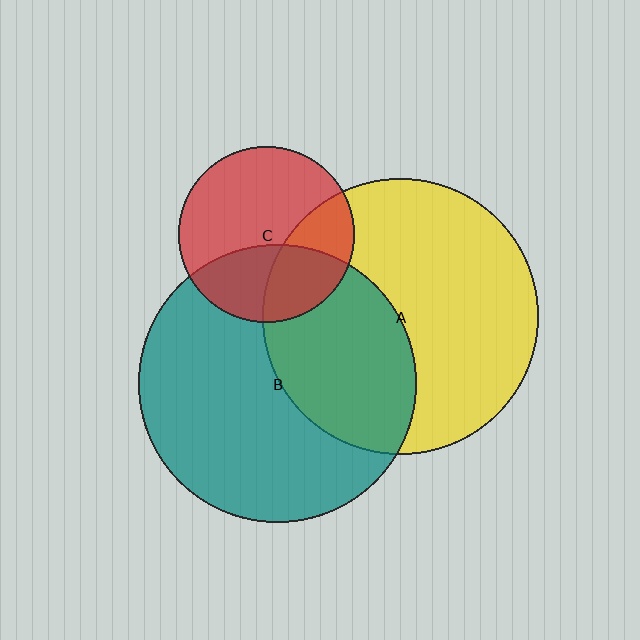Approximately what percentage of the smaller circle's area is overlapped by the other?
Approximately 35%.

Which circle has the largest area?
Circle B (teal).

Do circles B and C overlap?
Yes.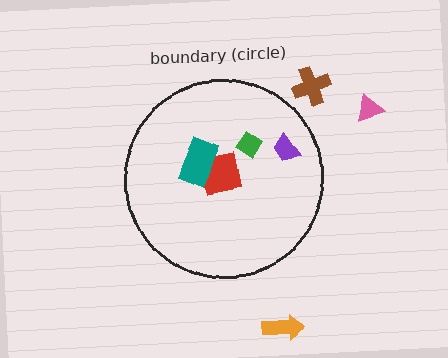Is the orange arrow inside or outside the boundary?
Outside.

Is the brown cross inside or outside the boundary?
Outside.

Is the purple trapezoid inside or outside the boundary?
Inside.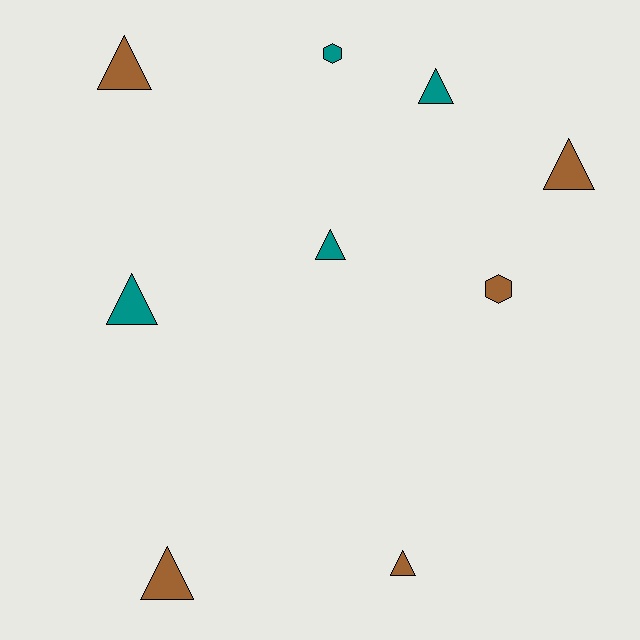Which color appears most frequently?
Brown, with 5 objects.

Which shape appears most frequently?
Triangle, with 7 objects.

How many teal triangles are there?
There are 3 teal triangles.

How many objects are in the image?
There are 9 objects.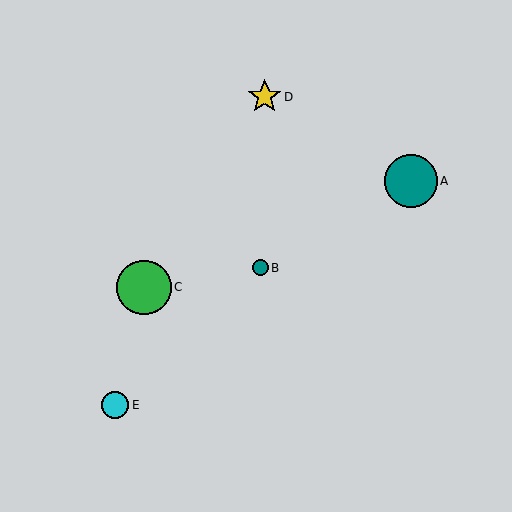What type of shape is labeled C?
Shape C is a green circle.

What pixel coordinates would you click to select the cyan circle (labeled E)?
Click at (115, 405) to select the cyan circle E.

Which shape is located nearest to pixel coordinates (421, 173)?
The teal circle (labeled A) at (411, 181) is nearest to that location.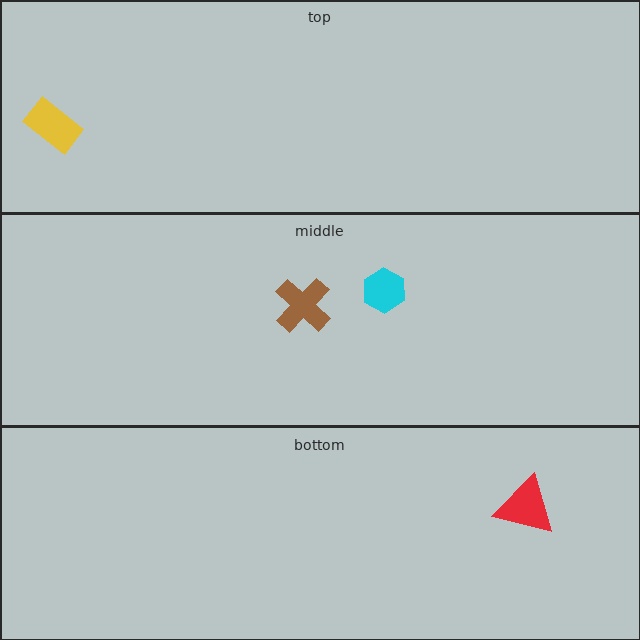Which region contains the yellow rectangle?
The top region.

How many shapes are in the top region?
1.